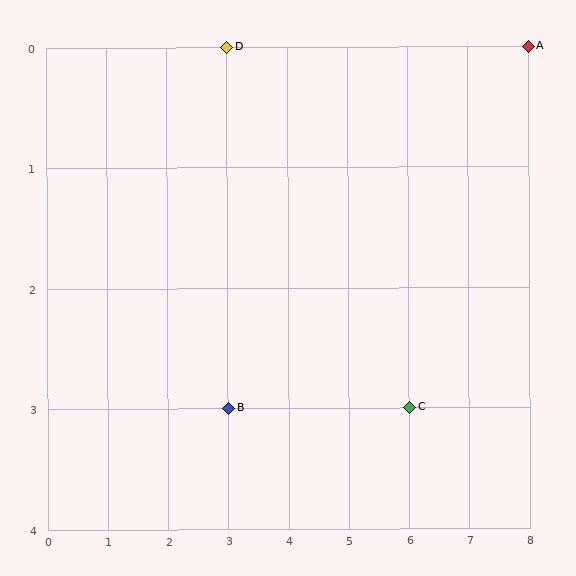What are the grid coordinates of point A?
Point A is at grid coordinates (8, 0).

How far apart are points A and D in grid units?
Points A and D are 5 columns apart.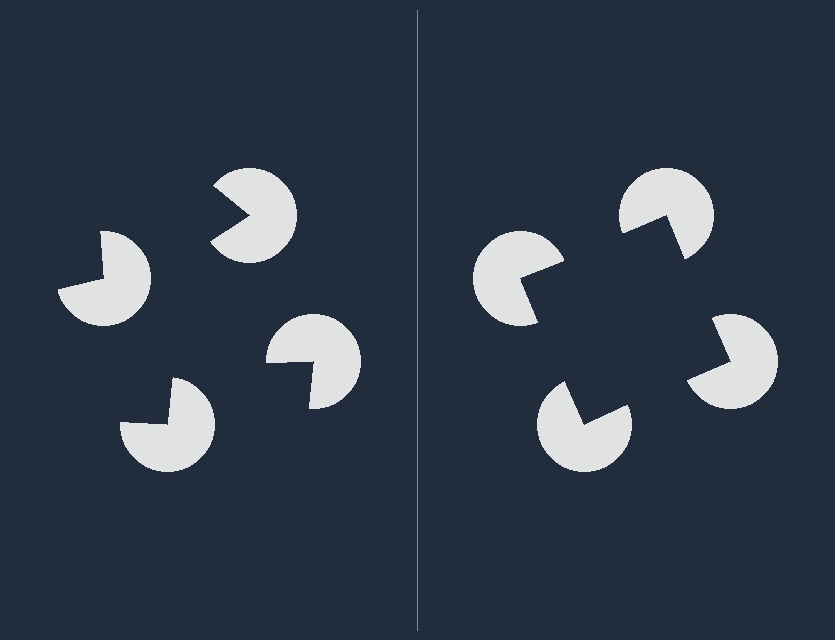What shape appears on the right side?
An illusory square.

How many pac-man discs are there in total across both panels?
8 — 4 on each side.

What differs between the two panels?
The pac-man discs are positioned identically on both sides; only the wedge orientations differ. On the right they align to a square; on the left they are misaligned.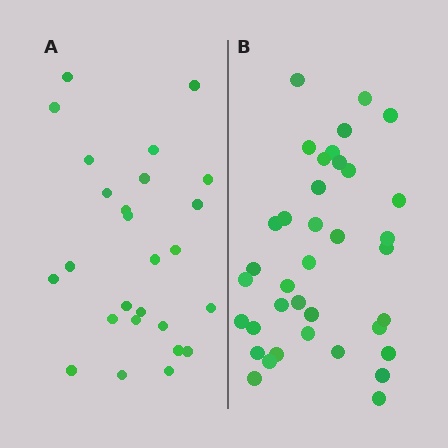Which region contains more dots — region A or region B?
Region B (the right region) has more dots.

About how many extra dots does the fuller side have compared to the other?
Region B has roughly 12 or so more dots than region A.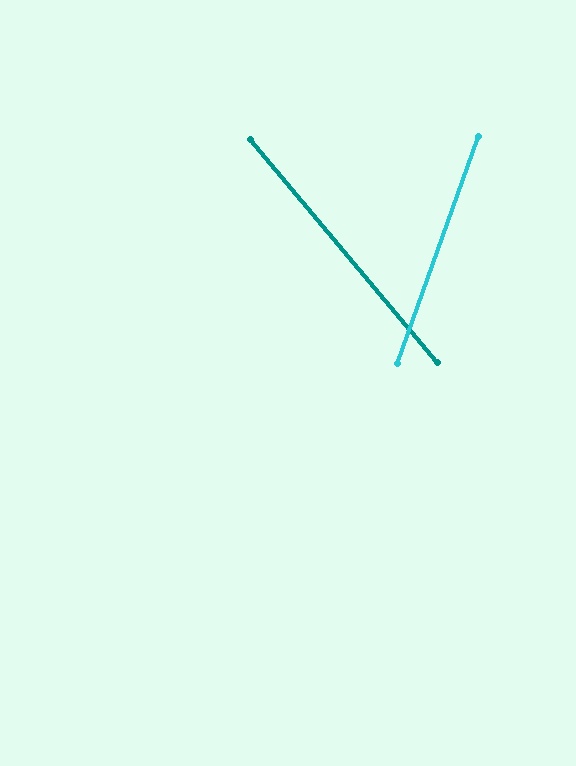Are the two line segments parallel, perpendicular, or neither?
Neither parallel nor perpendicular — they differ by about 60°.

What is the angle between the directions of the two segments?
Approximately 60 degrees.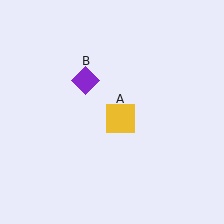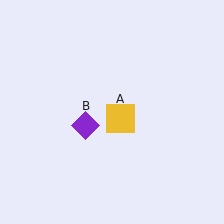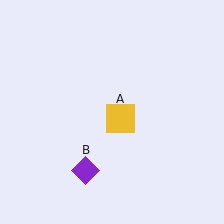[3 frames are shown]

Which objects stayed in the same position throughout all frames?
Yellow square (object A) remained stationary.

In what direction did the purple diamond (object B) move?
The purple diamond (object B) moved down.